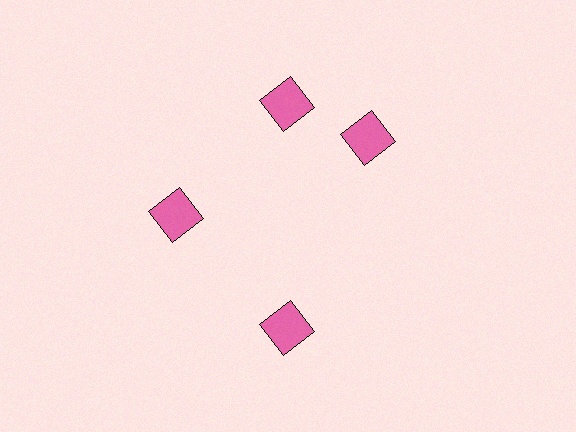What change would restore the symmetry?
The symmetry would be restored by rotating it back into even spacing with its neighbors so that all 4 squares sit at equal angles and equal distance from the center.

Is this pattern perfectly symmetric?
No. The 4 pink squares are arranged in a ring, but one element near the 3 o'clock position is rotated out of alignment along the ring, breaking the 4-fold rotational symmetry.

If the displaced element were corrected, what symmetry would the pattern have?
It would have 4-fold rotational symmetry — the pattern would map onto itself every 90 degrees.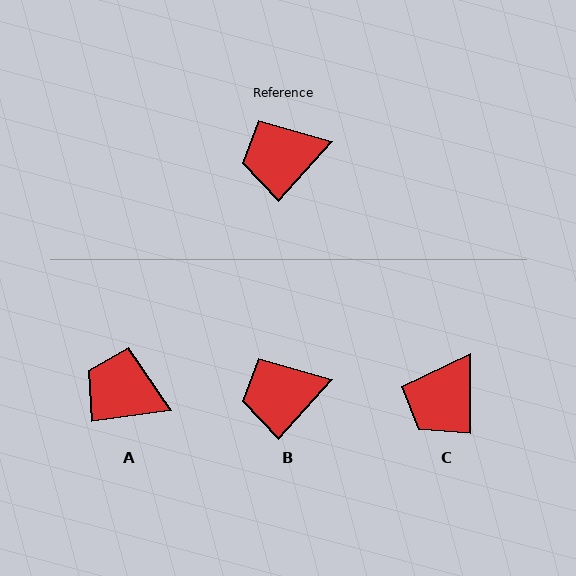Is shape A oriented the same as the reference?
No, it is off by about 40 degrees.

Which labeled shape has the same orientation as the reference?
B.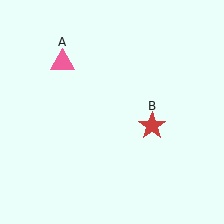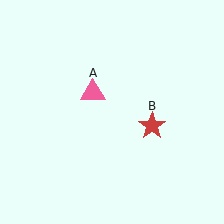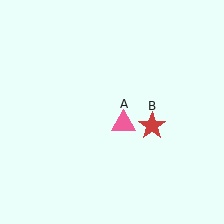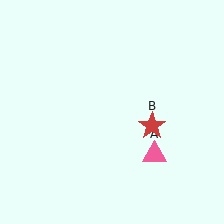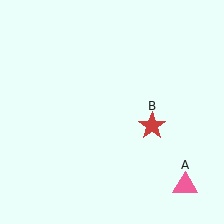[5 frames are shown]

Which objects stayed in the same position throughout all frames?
Red star (object B) remained stationary.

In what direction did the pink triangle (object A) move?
The pink triangle (object A) moved down and to the right.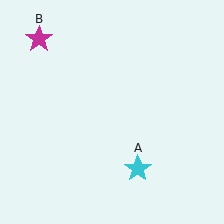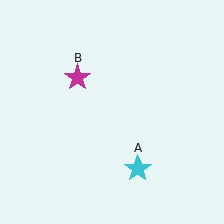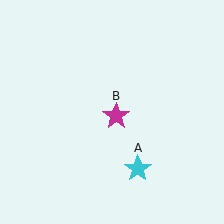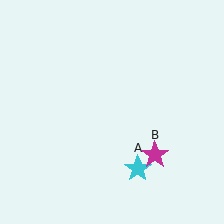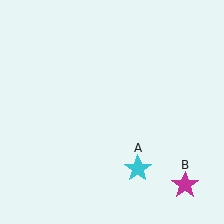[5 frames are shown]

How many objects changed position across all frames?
1 object changed position: magenta star (object B).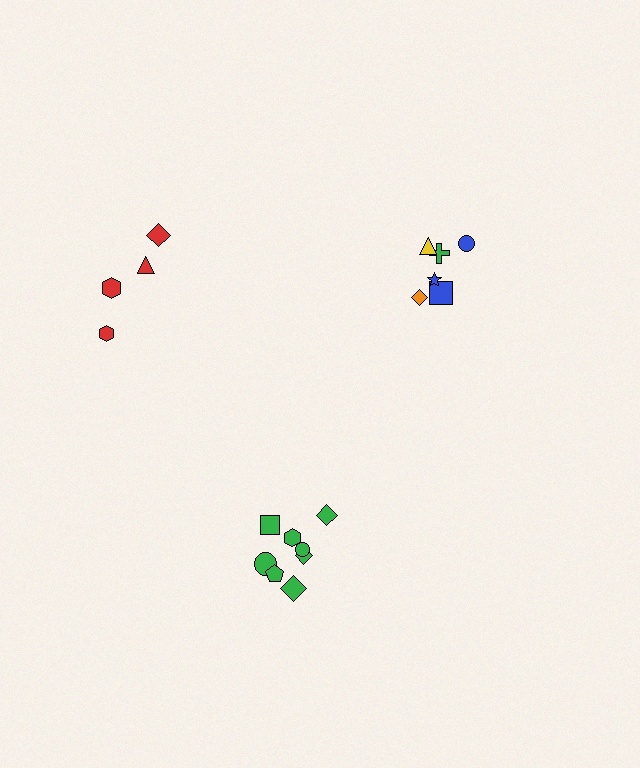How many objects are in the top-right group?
There are 6 objects.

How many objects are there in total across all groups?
There are 18 objects.